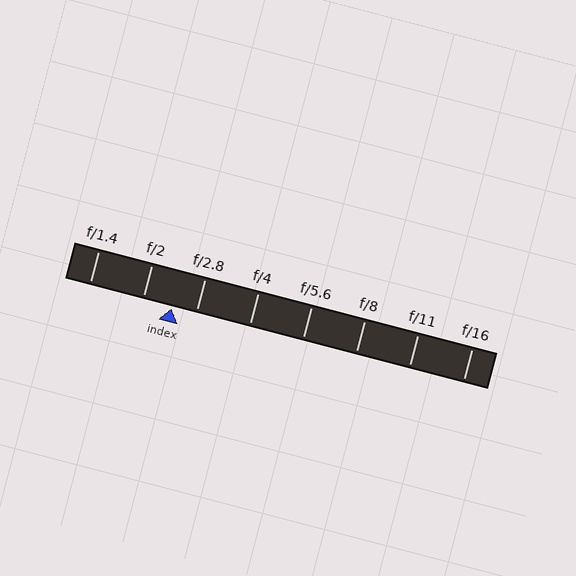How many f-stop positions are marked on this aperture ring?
There are 8 f-stop positions marked.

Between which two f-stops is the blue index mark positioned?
The index mark is between f/2 and f/2.8.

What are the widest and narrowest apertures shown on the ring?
The widest aperture shown is f/1.4 and the narrowest is f/16.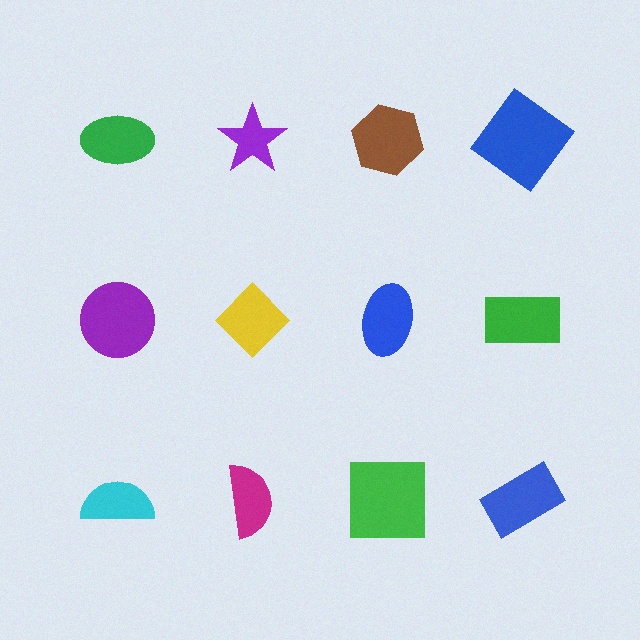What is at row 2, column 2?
A yellow diamond.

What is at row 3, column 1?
A cyan semicircle.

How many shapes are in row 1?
4 shapes.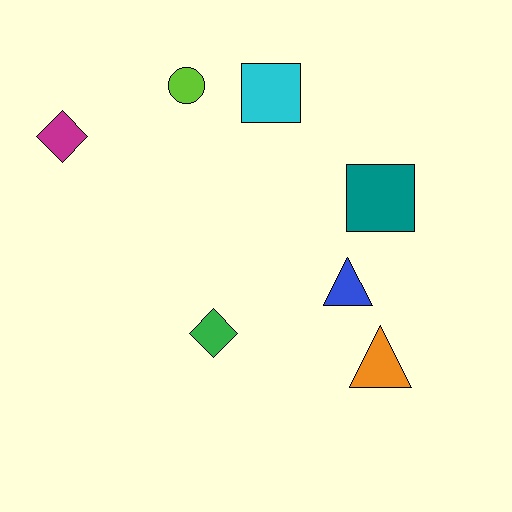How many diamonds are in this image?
There are 2 diamonds.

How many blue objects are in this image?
There is 1 blue object.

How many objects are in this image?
There are 7 objects.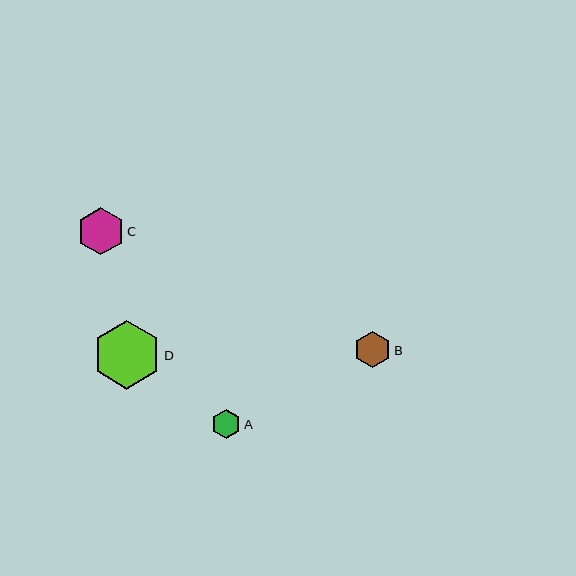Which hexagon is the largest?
Hexagon D is the largest with a size of approximately 68 pixels.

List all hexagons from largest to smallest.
From largest to smallest: D, C, B, A.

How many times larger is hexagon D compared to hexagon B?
Hexagon D is approximately 1.9 times the size of hexagon B.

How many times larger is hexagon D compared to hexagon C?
Hexagon D is approximately 1.4 times the size of hexagon C.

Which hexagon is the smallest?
Hexagon A is the smallest with a size of approximately 29 pixels.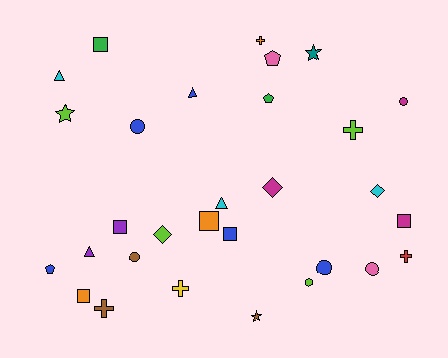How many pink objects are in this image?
There are 2 pink objects.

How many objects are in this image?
There are 30 objects.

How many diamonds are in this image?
There are 3 diamonds.